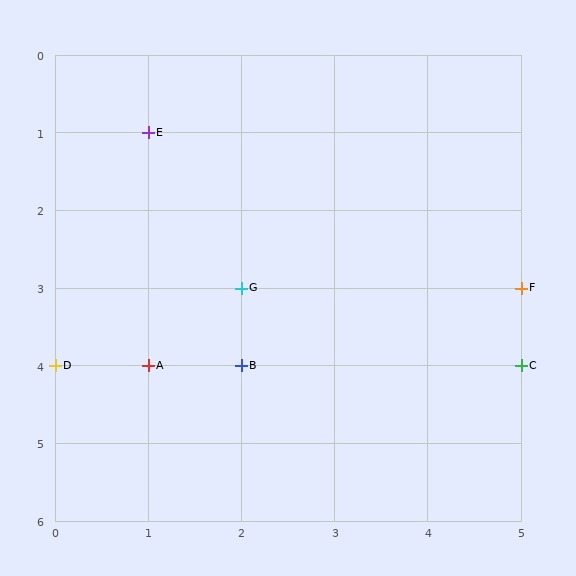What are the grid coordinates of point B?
Point B is at grid coordinates (2, 4).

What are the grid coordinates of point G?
Point G is at grid coordinates (2, 3).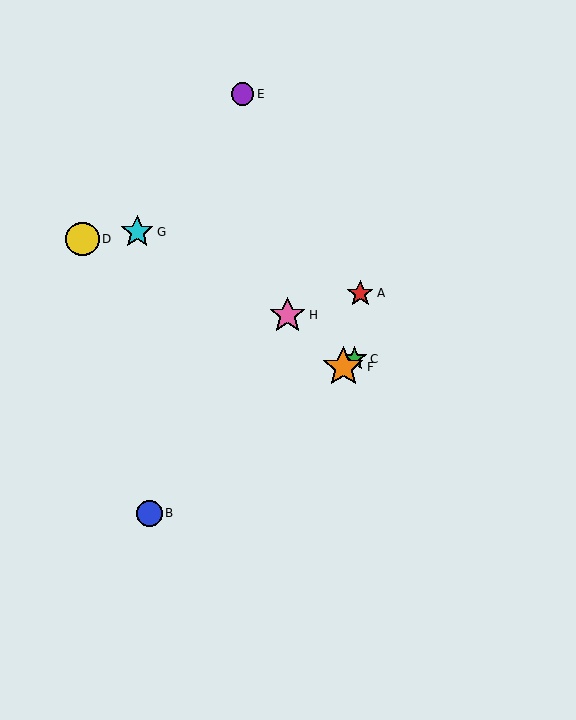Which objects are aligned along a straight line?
Objects B, C, F are aligned along a straight line.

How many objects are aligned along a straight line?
3 objects (B, C, F) are aligned along a straight line.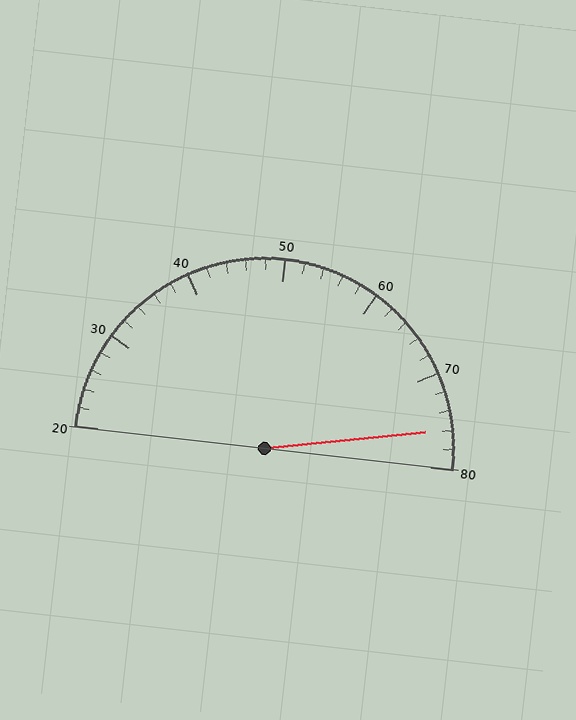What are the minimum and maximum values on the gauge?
The gauge ranges from 20 to 80.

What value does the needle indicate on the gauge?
The needle indicates approximately 76.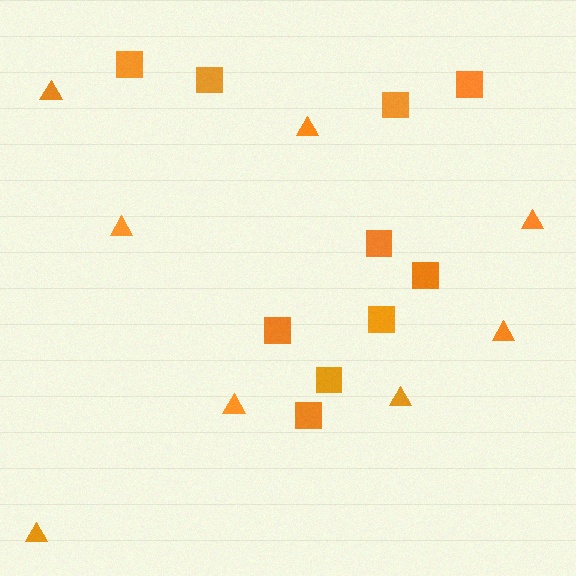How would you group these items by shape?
There are 2 groups: one group of squares (10) and one group of triangles (8).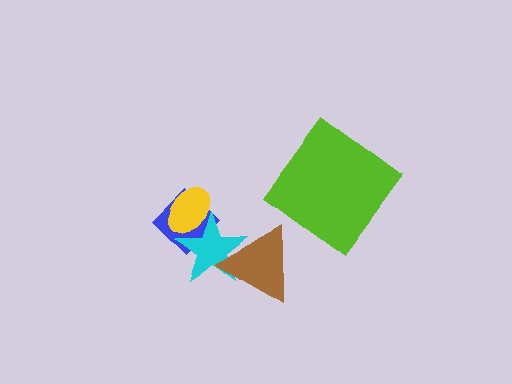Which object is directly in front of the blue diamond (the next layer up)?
The cyan star is directly in front of the blue diamond.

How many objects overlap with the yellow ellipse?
2 objects overlap with the yellow ellipse.